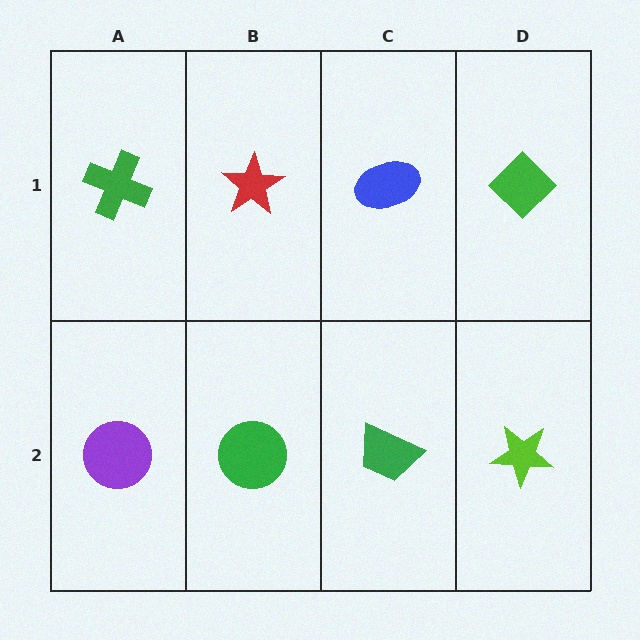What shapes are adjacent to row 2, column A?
A green cross (row 1, column A), a green circle (row 2, column B).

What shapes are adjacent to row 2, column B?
A red star (row 1, column B), a purple circle (row 2, column A), a green trapezoid (row 2, column C).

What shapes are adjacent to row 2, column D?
A green diamond (row 1, column D), a green trapezoid (row 2, column C).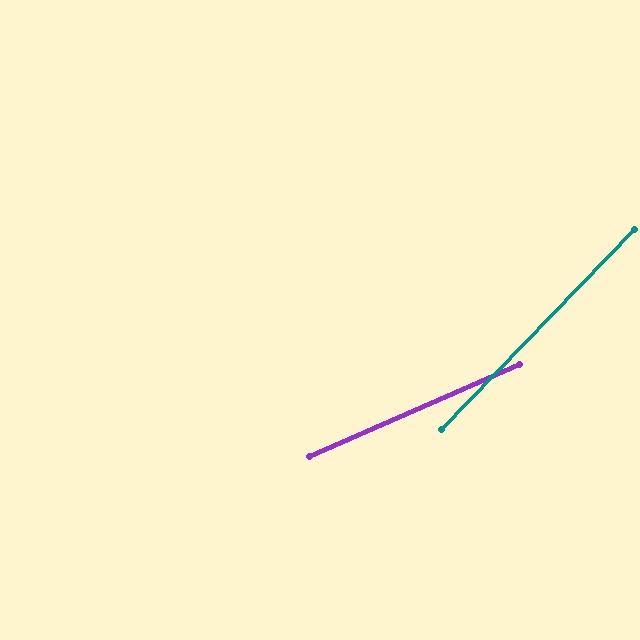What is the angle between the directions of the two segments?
Approximately 22 degrees.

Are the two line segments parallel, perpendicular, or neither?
Neither parallel nor perpendicular — they differ by about 22°.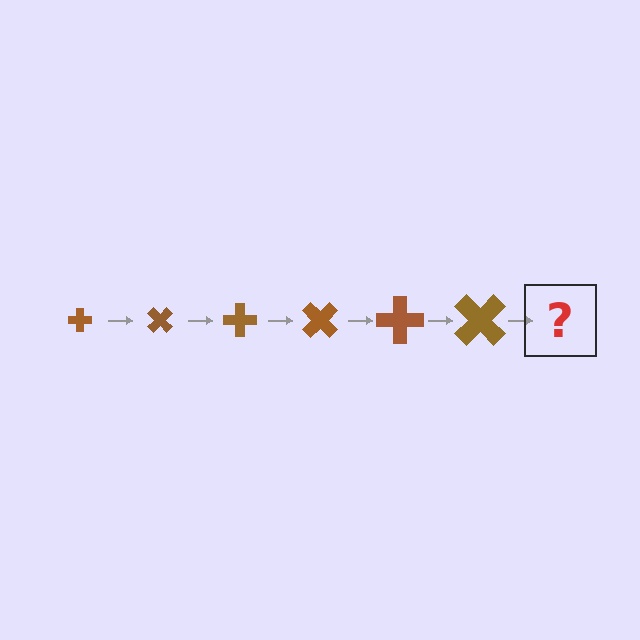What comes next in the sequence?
The next element should be a cross, larger than the previous one and rotated 270 degrees from the start.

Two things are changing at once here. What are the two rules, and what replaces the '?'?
The two rules are that the cross grows larger each step and it rotates 45 degrees each step. The '?' should be a cross, larger than the previous one and rotated 270 degrees from the start.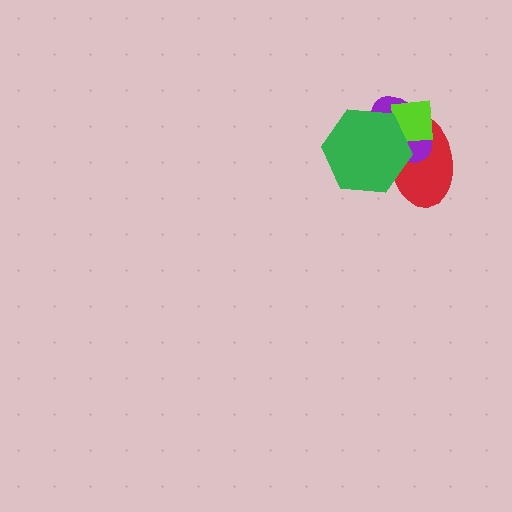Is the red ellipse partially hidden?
Yes, it is partially covered by another shape.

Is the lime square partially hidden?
Yes, it is partially covered by another shape.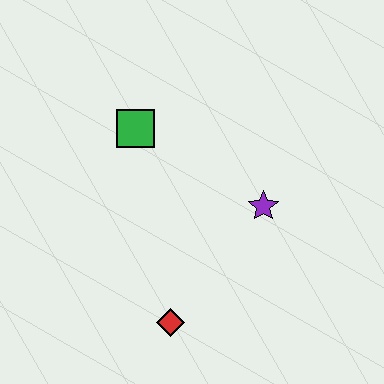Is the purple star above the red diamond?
Yes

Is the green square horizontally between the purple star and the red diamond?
No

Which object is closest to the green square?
The purple star is closest to the green square.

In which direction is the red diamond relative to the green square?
The red diamond is below the green square.